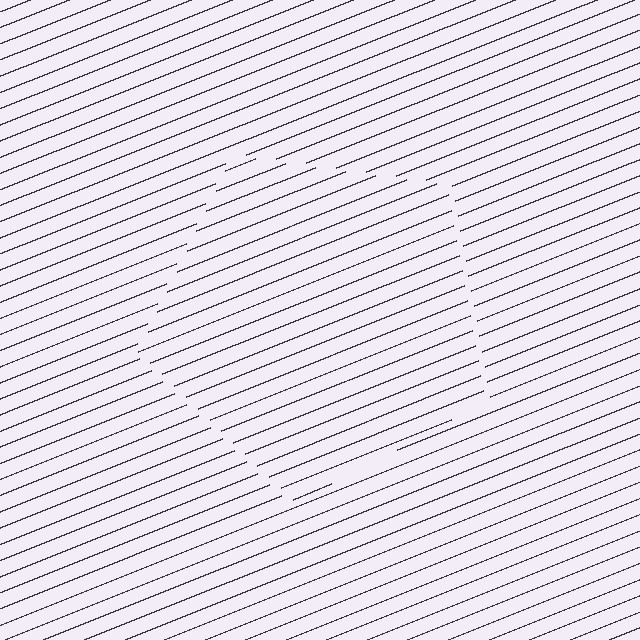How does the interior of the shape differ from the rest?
The interior of the shape contains the same grating, shifted by half a period — the contour is defined by the phase discontinuity where line-ends from the inner and outer gratings abut.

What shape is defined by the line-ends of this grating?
An illusory pentagon. The interior of the shape contains the same grating, shifted by half a period — the contour is defined by the phase discontinuity where line-ends from the inner and outer gratings abut.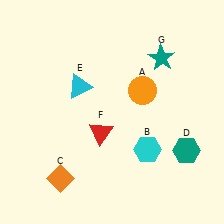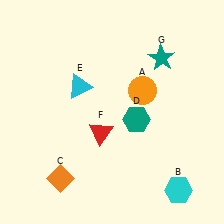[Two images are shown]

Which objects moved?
The objects that moved are: the cyan hexagon (B), the teal hexagon (D).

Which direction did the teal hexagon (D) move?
The teal hexagon (D) moved left.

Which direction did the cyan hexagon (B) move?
The cyan hexagon (B) moved down.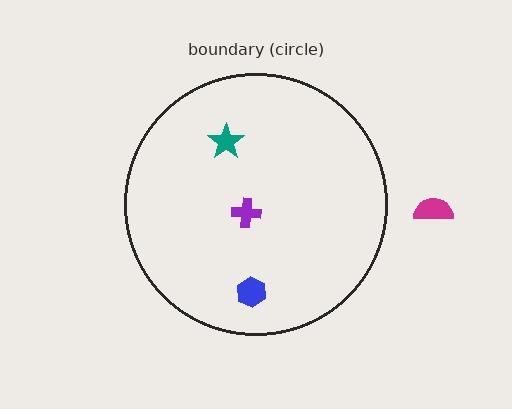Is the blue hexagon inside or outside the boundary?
Inside.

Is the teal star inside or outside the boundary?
Inside.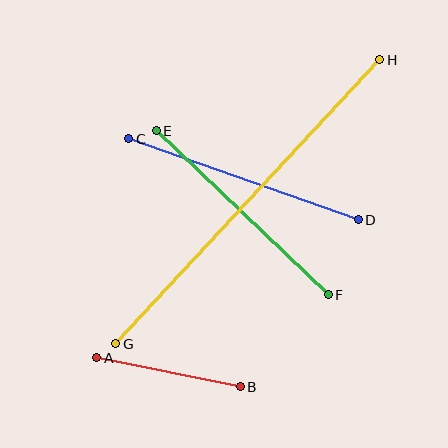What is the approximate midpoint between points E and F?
The midpoint is at approximately (242, 213) pixels.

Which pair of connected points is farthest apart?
Points G and H are farthest apart.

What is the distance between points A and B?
The distance is approximately 147 pixels.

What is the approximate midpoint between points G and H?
The midpoint is at approximately (248, 202) pixels.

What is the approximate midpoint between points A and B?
The midpoint is at approximately (168, 372) pixels.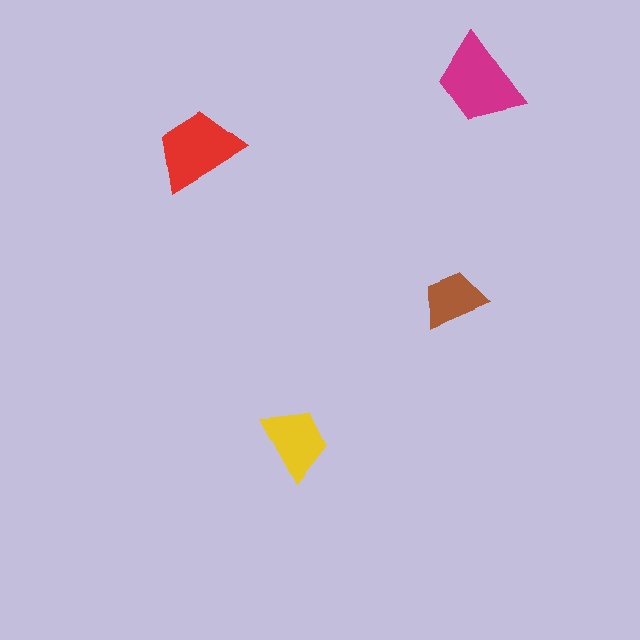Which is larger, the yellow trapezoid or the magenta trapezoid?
The magenta one.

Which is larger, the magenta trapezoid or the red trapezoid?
The magenta one.